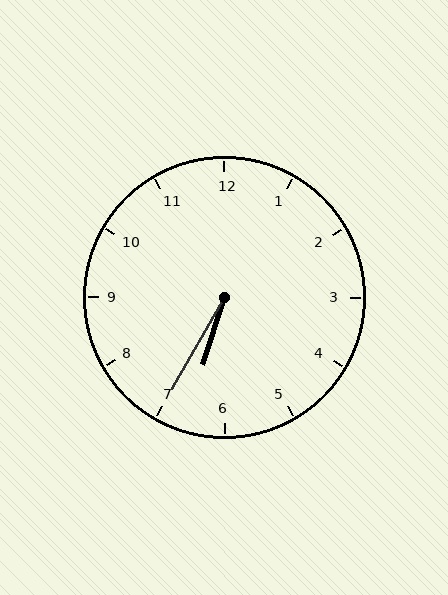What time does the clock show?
6:35.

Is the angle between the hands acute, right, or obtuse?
It is acute.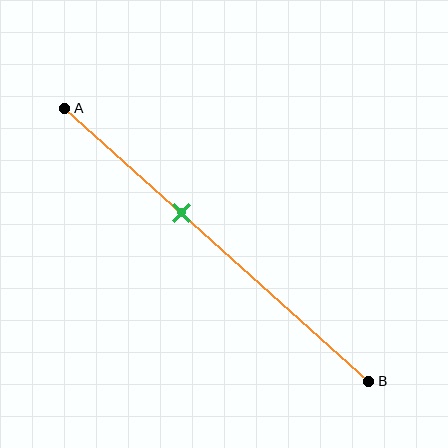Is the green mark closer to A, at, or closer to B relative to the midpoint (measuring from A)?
The green mark is closer to point A than the midpoint of segment AB.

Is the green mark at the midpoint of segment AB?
No, the mark is at about 40% from A, not at the 50% midpoint.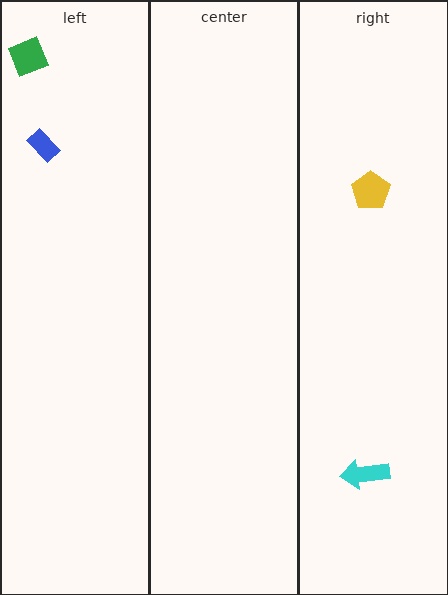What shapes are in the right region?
The yellow pentagon, the cyan arrow.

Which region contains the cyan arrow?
The right region.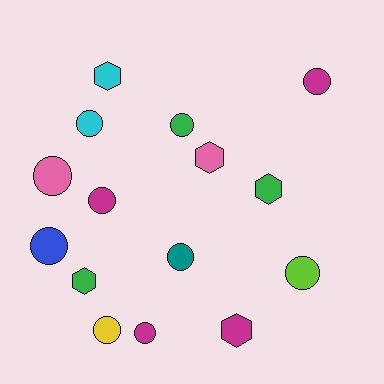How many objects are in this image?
There are 15 objects.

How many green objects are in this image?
There are 3 green objects.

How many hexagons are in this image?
There are 5 hexagons.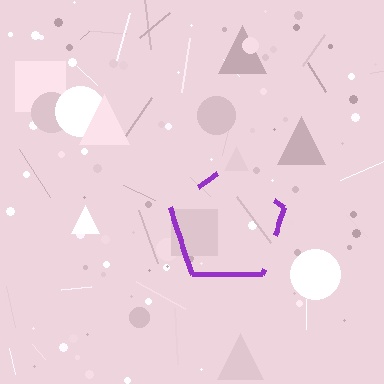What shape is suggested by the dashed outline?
The dashed outline suggests a pentagon.